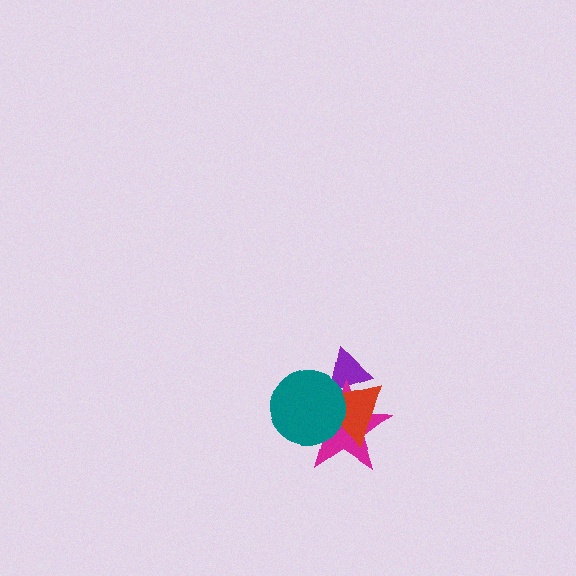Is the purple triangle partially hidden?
Yes, it is partially covered by another shape.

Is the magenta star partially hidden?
Yes, it is partially covered by another shape.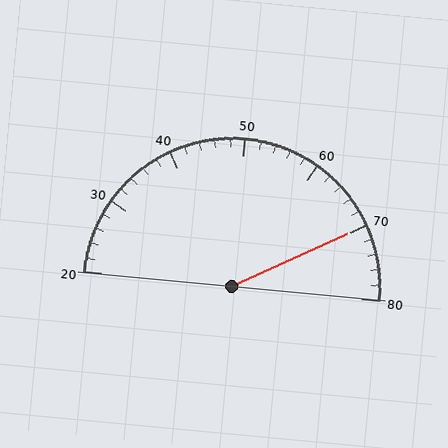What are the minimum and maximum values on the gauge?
The gauge ranges from 20 to 80.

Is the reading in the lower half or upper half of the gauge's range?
The reading is in the upper half of the range (20 to 80).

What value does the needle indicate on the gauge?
The needle indicates approximately 70.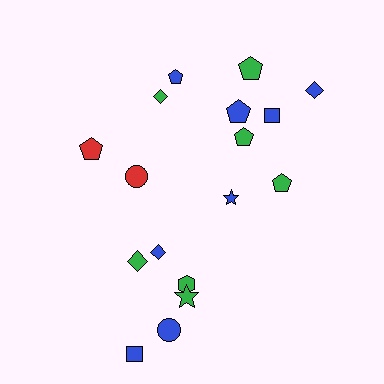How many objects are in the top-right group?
There are 8 objects.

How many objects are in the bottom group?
There are 6 objects.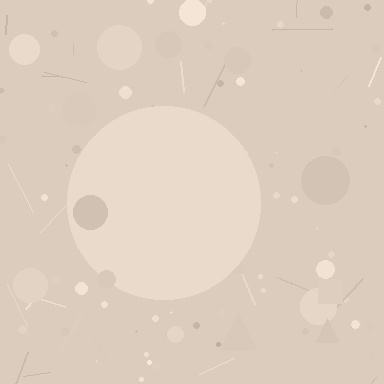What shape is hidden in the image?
A circle is hidden in the image.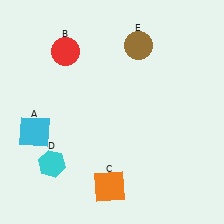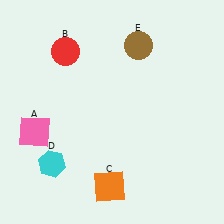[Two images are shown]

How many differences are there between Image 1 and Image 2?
There is 1 difference between the two images.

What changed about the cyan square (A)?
In Image 1, A is cyan. In Image 2, it changed to pink.